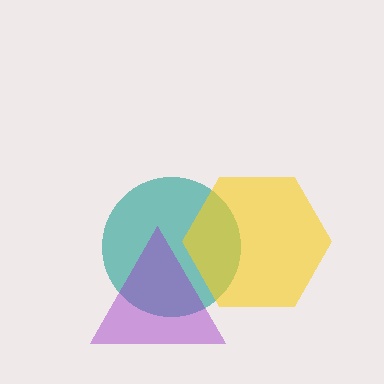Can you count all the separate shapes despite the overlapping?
Yes, there are 3 separate shapes.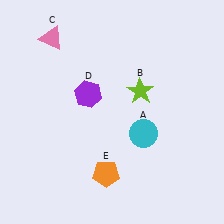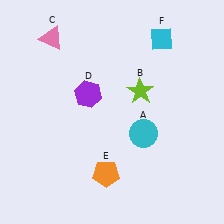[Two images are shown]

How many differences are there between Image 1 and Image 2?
There is 1 difference between the two images.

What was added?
A cyan diamond (F) was added in Image 2.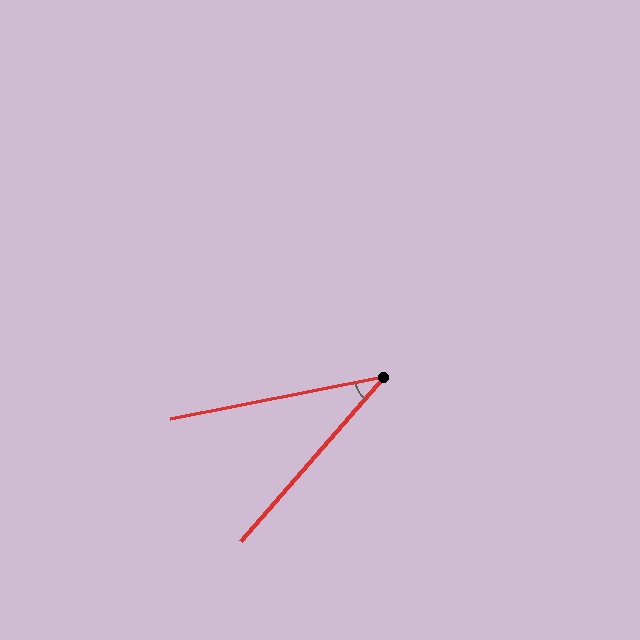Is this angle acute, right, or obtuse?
It is acute.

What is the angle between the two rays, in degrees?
Approximately 38 degrees.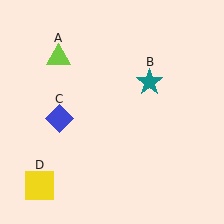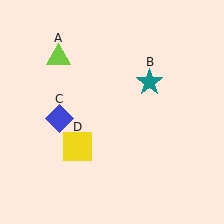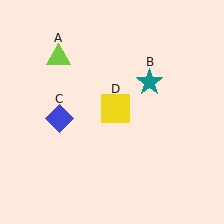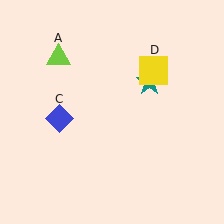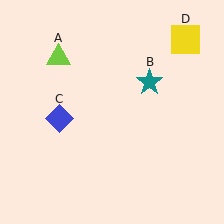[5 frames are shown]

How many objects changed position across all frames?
1 object changed position: yellow square (object D).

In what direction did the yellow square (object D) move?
The yellow square (object D) moved up and to the right.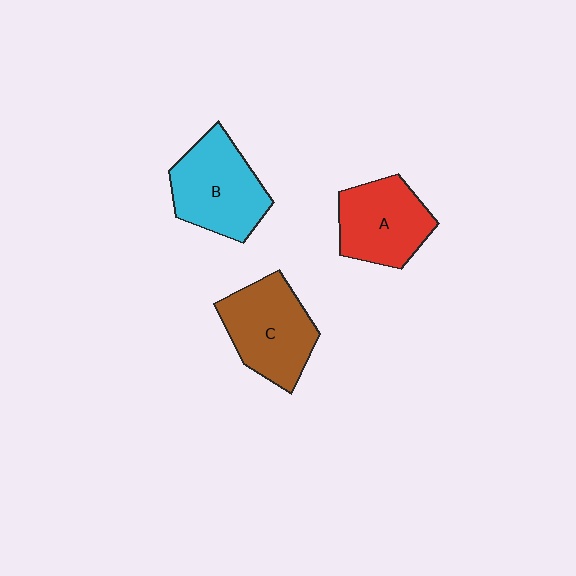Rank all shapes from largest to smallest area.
From largest to smallest: B (cyan), C (brown), A (red).